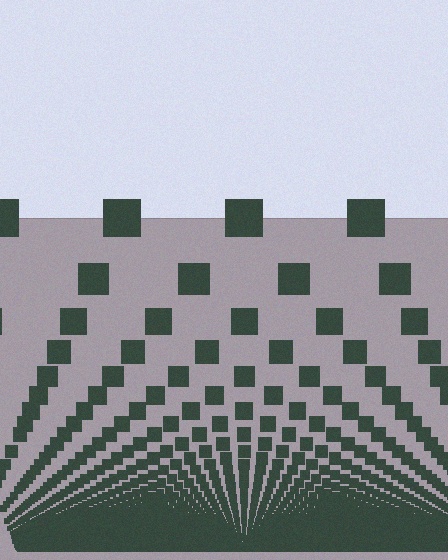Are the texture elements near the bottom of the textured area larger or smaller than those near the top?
Smaller. The gradient is inverted — elements near the bottom are smaller and denser.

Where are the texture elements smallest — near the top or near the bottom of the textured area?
Near the bottom.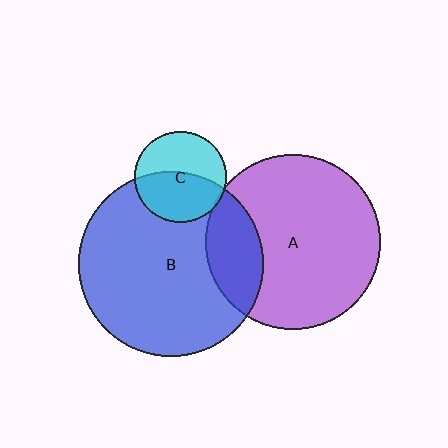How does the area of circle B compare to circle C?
Approximately 4.1 times.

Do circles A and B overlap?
Yes.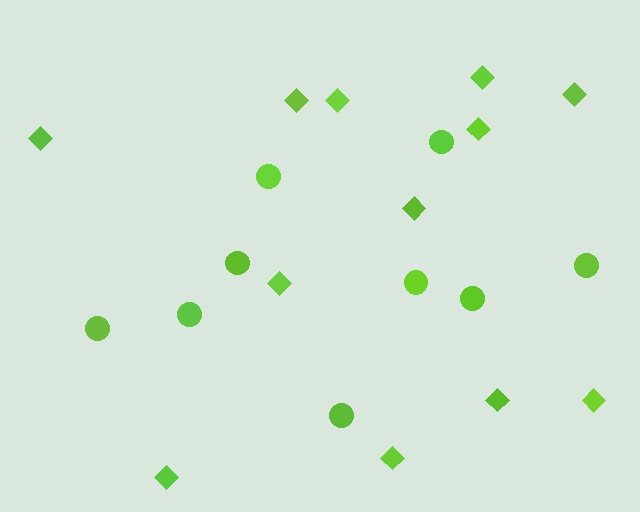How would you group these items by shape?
There are 2 groups: one group of diamonds (12) and one group of circles (9).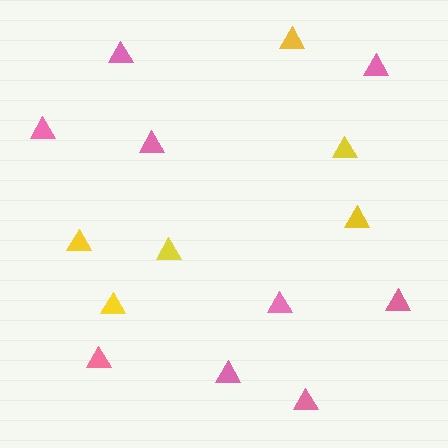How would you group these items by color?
There are 2 groups: one group of yellow triangles (6) and one group of pink triangles (9).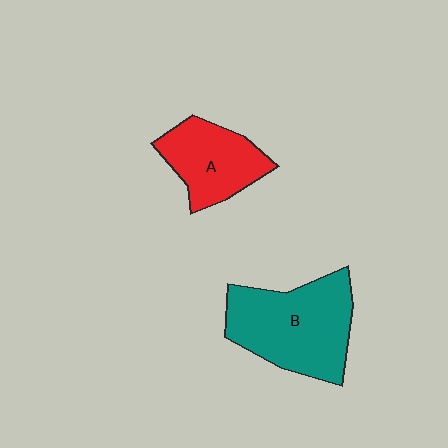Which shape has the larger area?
Shape B (teal).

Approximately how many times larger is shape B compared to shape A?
Approximately 1.5 times.